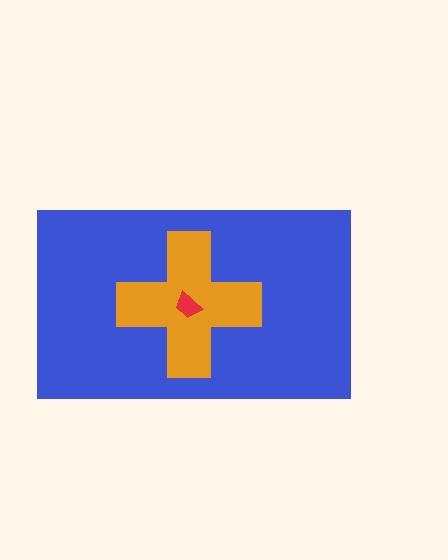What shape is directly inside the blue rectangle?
The orange cross.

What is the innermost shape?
The red trapezoid.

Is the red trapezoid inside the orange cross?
Yes.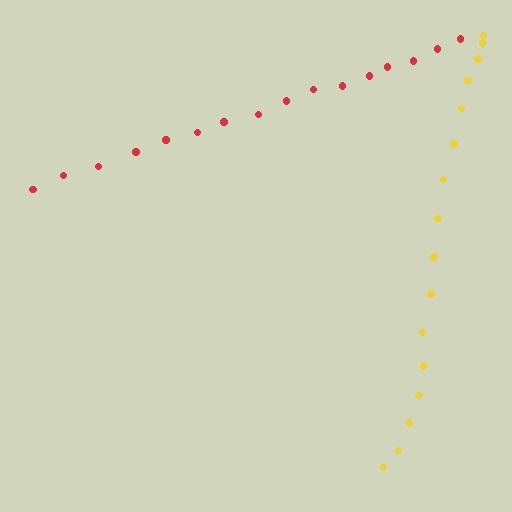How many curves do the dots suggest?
There are 2 distinct paths.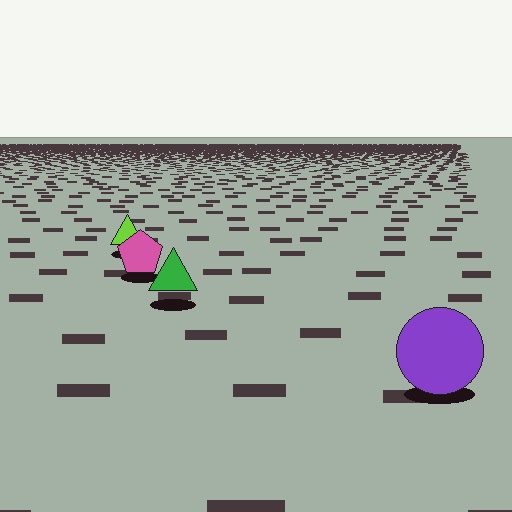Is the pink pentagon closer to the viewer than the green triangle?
No. The green triangle is closer — you can tell from the texture gradient: the ground texture is coarser near it.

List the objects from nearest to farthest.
From nearest to farthest: the purple circle, the green triangle, the pink pentagon, the lime triangle.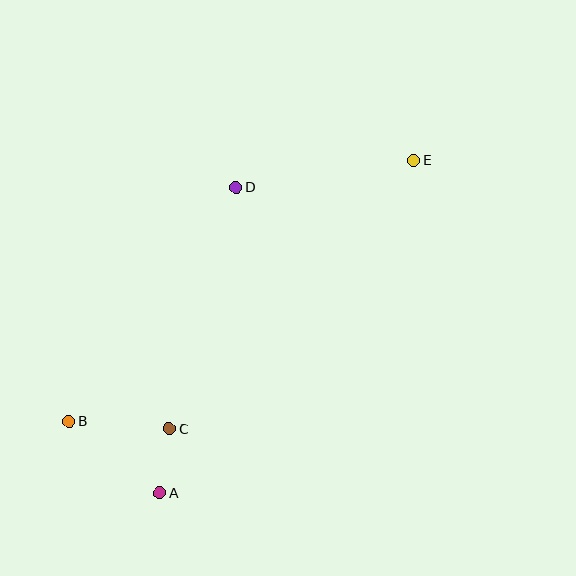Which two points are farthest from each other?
Points B and E are farthest from each other.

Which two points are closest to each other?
Points A and C are closest to each other.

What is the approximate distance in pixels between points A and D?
The distance between A and D is approximately 315 pixels.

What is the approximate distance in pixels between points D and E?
The distance between D and E is approximately 179 pixels.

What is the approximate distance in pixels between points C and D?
The distance between C and D is approximately 251 pixels.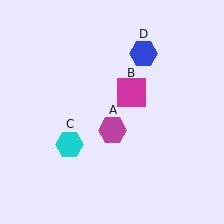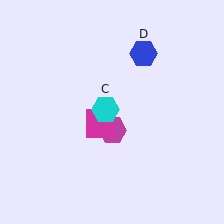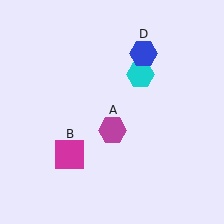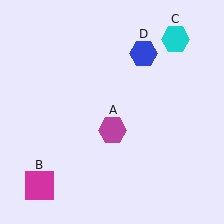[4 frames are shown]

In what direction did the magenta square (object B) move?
The magenta square (object B) moved down and to the left.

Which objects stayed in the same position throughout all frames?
Magenta hexagon (object A) and blue hexagon (object D) remained stationary.